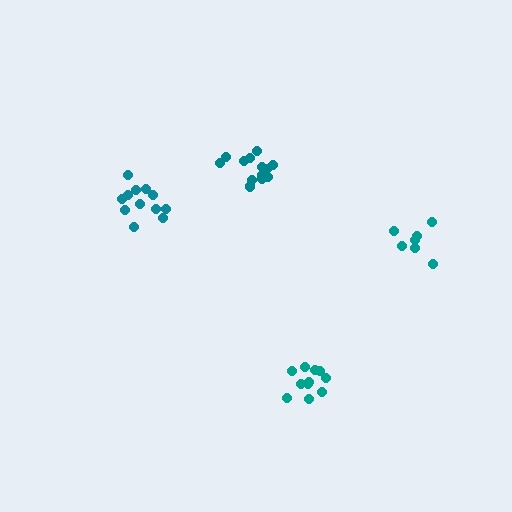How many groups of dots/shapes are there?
There are 4 groups.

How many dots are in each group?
Group 1: 12 dots, Group 2: 7 dots, Group 3: 13 dots, Group 4: 11 dots (43 total).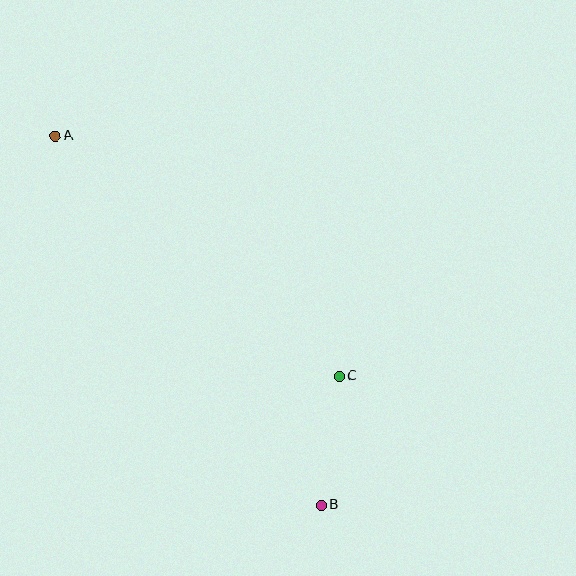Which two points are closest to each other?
Points B and C are closest to each other.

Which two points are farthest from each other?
Points A and B are farthest from each other.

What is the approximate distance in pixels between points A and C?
The distance between A and C is approximately 372 pixels.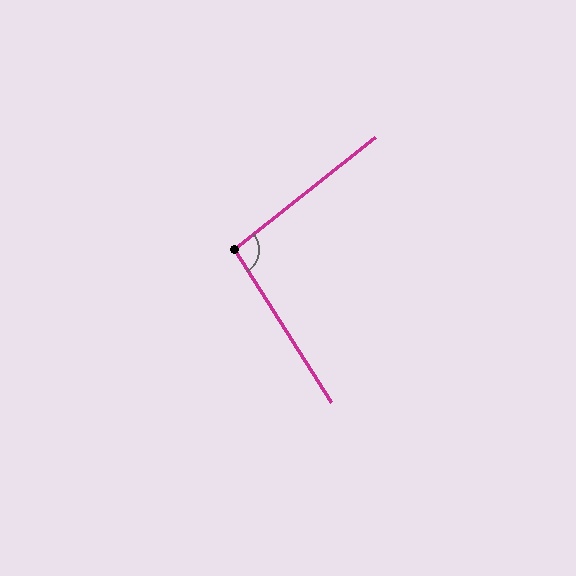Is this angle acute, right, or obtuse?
It is obtuse.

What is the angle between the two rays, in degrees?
Approximately 96 degrees.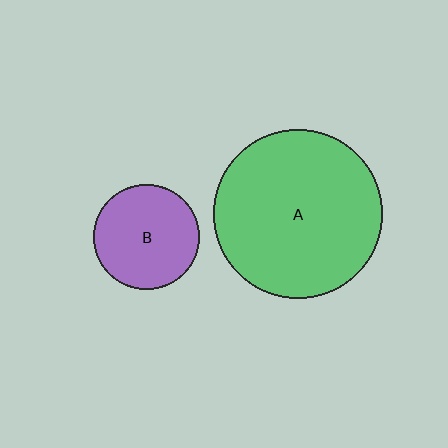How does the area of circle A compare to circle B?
Approximately 2.6 times.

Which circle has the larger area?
Circle A (green).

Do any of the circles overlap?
No, none of the circles overlap.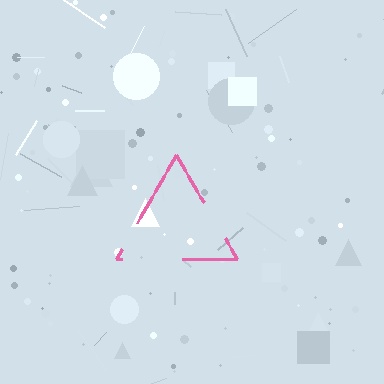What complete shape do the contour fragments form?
The contour fragments form a triangle.